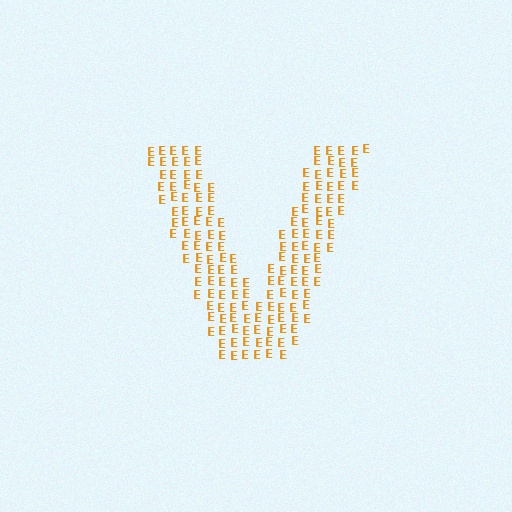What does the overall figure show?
The overall figure shows the letter V.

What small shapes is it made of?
It is made of small letter E's.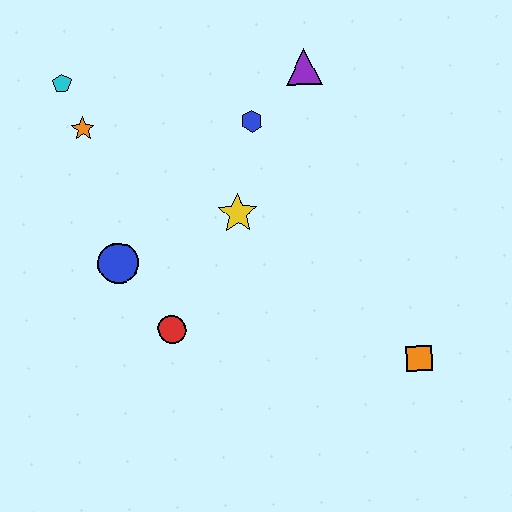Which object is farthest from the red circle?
The purple triangle is farthest from the red circle.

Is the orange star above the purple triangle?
No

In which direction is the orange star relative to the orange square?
The orange star is to the left of the orange square.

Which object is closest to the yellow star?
The blue hexagon is closest to the yellow star.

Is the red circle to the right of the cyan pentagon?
Yes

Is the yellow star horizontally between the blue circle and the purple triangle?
Yes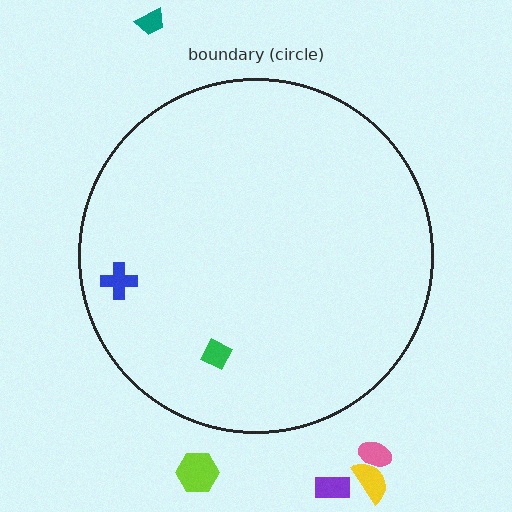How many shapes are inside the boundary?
2 inside, 5 outside.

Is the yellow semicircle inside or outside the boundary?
Outside.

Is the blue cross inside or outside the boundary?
Inside.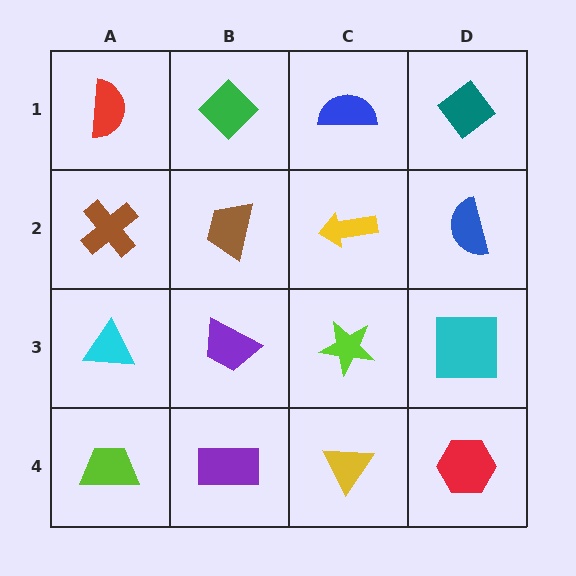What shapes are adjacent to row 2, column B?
A green diamond (row 1, column B), a purple trapezoid (row 3, column B), a brown cross (row 2, column A), a yellow arrow (row 2, column C).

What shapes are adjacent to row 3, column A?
A brown cross (row 2, column A), a lime trapezoid (row 4, column A), a purple trapezoid (row 3, column B).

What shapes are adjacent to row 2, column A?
A red semicircle (row 1, column A), a cyan triangle (row 3, column A), a brown trapezoid (row 2, column B).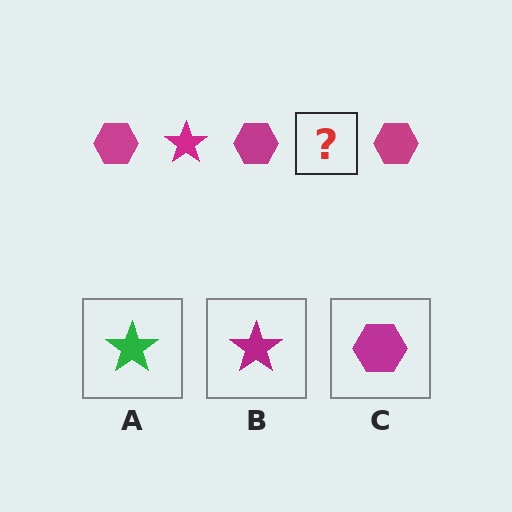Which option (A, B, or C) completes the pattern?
B.